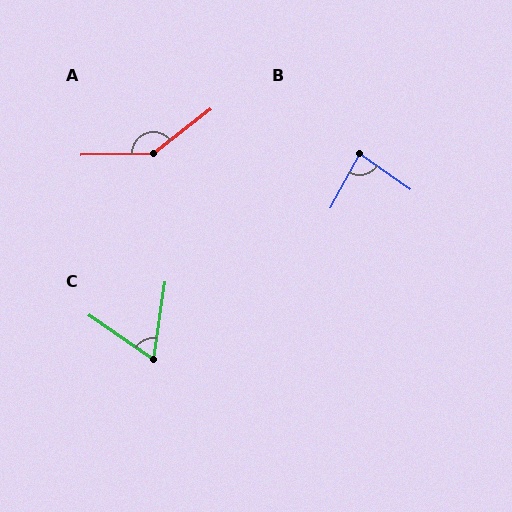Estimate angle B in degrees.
Approximately 83 degrees.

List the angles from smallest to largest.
C (64°), B (83°), A (143°).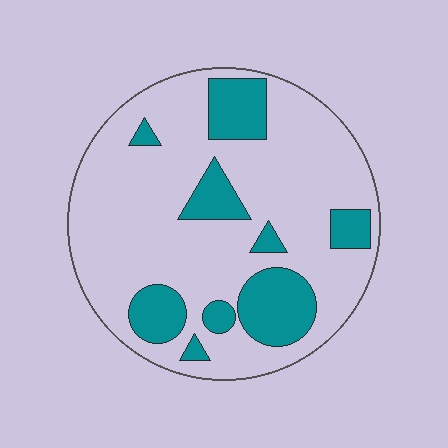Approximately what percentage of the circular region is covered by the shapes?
Approximately 25%.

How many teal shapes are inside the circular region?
9.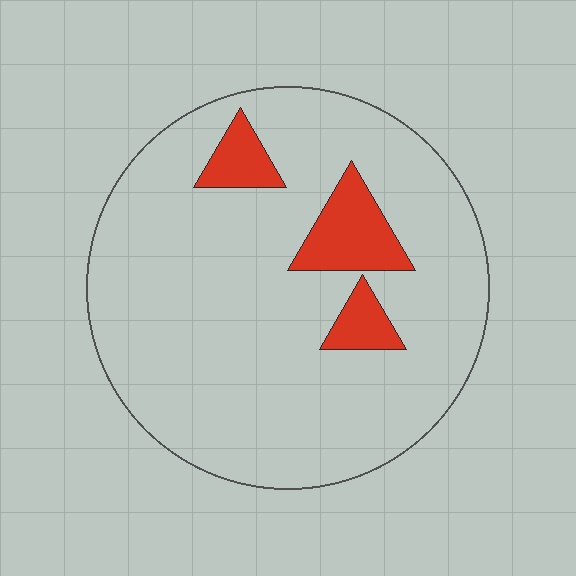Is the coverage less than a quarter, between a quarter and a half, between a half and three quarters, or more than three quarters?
Less than a quarter.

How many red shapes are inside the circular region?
3.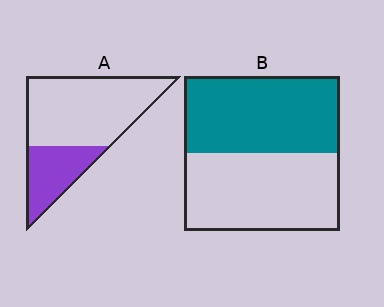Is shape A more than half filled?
No.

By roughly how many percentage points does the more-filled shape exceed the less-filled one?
By roughly 20 percentage points (B over A).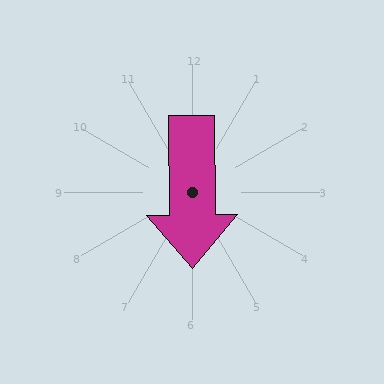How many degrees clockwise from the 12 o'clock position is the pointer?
Approximately 180 degrees.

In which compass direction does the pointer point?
South.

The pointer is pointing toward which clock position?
Roughly 6 o'clock.